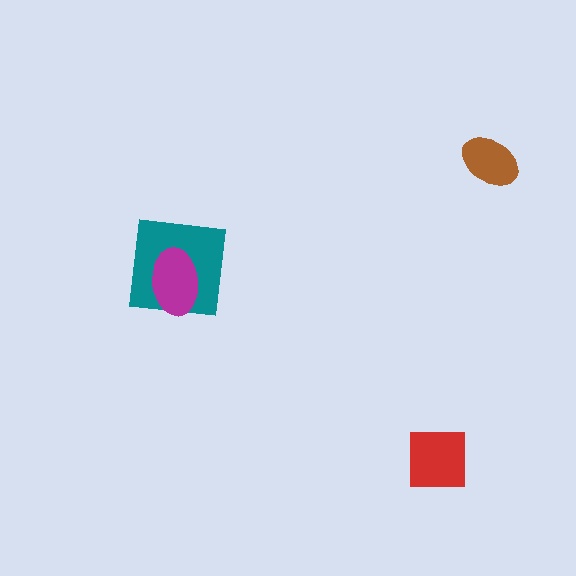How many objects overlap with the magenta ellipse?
1 object overlaps with the magenta ellipse.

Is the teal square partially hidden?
Yes, it is partially covered by another shape.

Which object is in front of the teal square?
The magenta ellipse is in front of the teal square.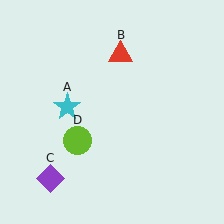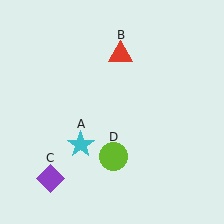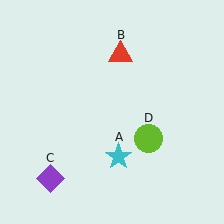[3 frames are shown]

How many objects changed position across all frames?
2 objects changed position: cyan star (object A), lime circle (object D).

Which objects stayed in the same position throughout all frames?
Red triangle (object B) and purple diamond (object C) remained stationary.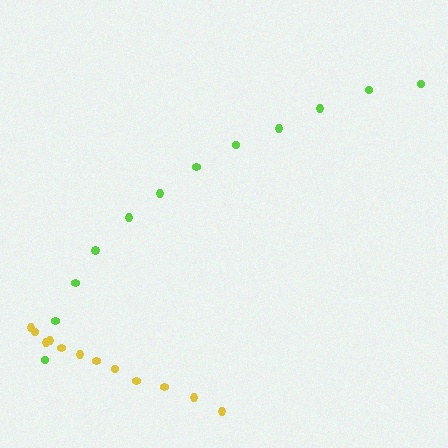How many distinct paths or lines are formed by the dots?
There are 2 distinct paths.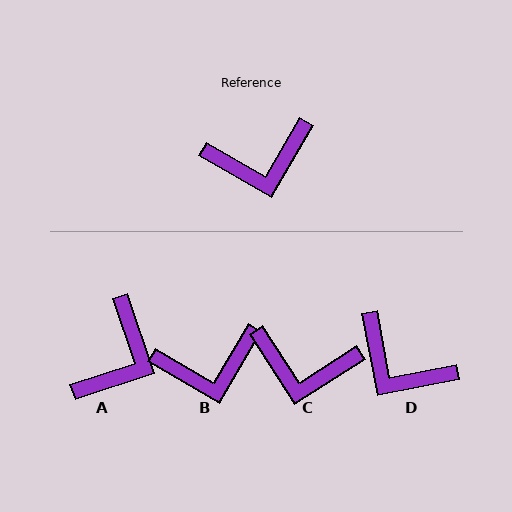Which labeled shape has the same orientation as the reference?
B.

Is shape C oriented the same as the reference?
No, it is off by about 27 degrees.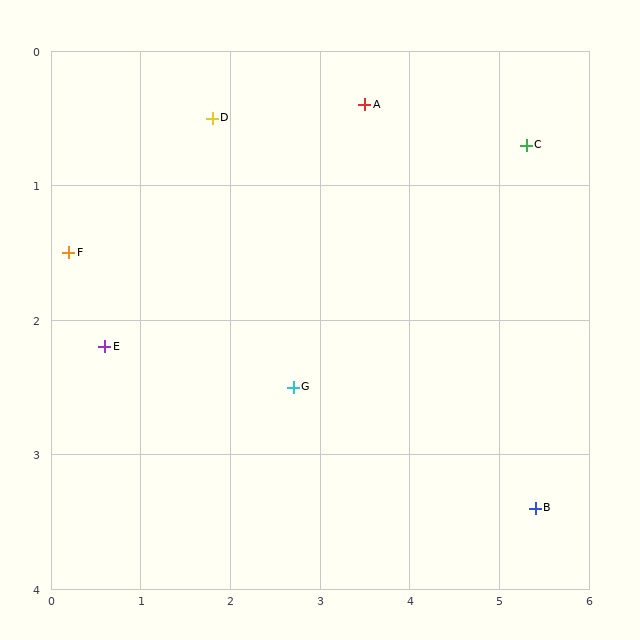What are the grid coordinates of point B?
Point B is at approximately (5.4, 3.4).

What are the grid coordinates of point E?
Point E is at approximately (0.6, 2.2).